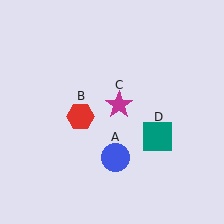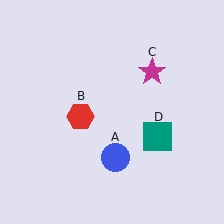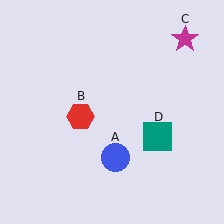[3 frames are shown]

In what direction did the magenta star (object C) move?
The magenta star (object C) moved up and to the right.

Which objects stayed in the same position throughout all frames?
Blue circle (object A) and red hexagon (object B) and teal square (object D) remained stationary.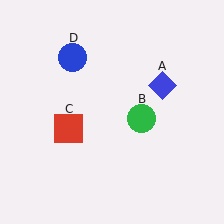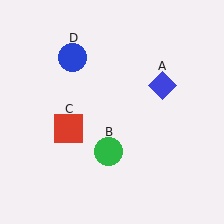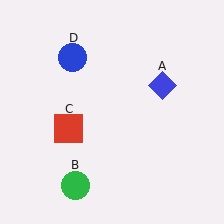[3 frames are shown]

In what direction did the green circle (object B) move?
The green circle (object B) moved down and to the left.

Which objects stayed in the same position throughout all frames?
Blue diamond (object A) and red square (object C) and blue circle (object D) remained stationary.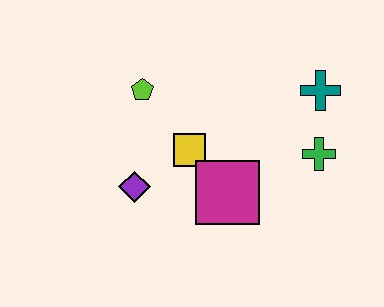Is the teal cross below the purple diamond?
No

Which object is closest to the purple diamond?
The yellow square is closest to the purple diamond.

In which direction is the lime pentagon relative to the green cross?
The lime pentagon is to the left of the green cross.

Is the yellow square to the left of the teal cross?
Yes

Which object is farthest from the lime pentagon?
The green cross is farthest from the lime pentagon.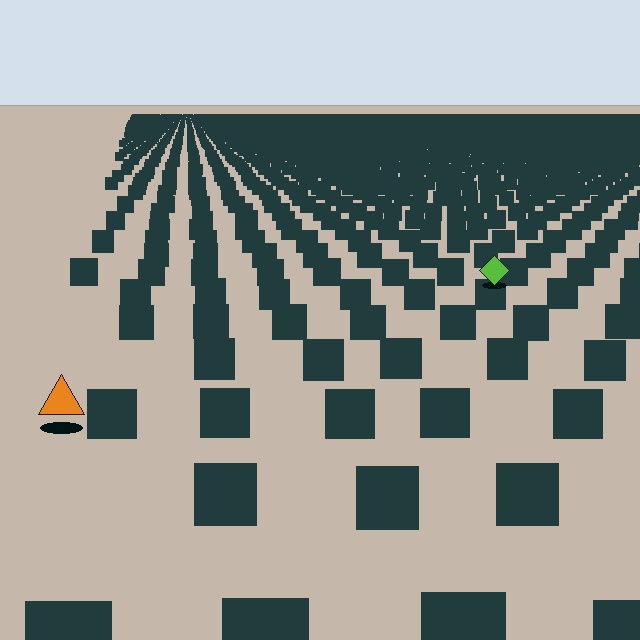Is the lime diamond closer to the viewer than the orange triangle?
No. The orange triangle is closer — you can tell from the texture gradient: the ground texture is coarser near it.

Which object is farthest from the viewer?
The lime diamond is farthest from the viewer. It appears smaller and the ground texture around it is denser.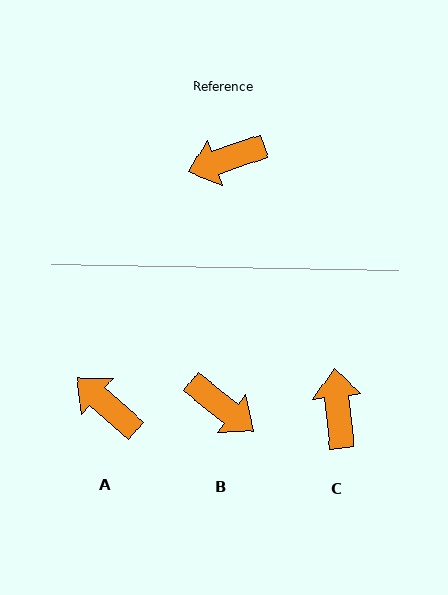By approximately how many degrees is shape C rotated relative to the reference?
Approximately 103 degrees clockwise.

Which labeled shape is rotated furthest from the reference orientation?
B, about 123 degrees away.